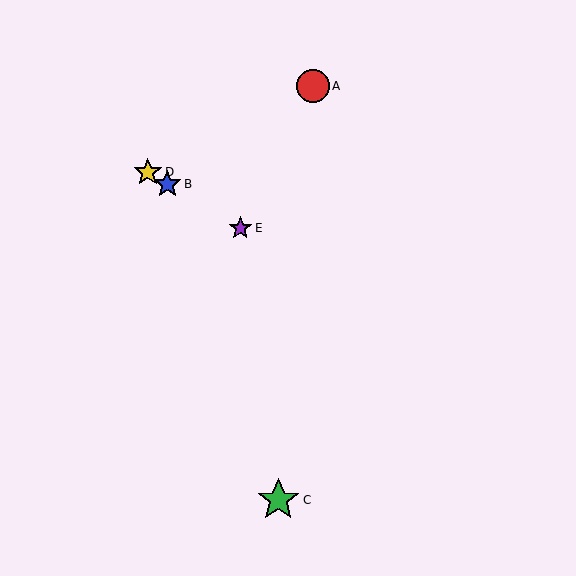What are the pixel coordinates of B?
Object B is at (167, 184).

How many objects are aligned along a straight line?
3 objects (B, D, E) are aligned along a straight line.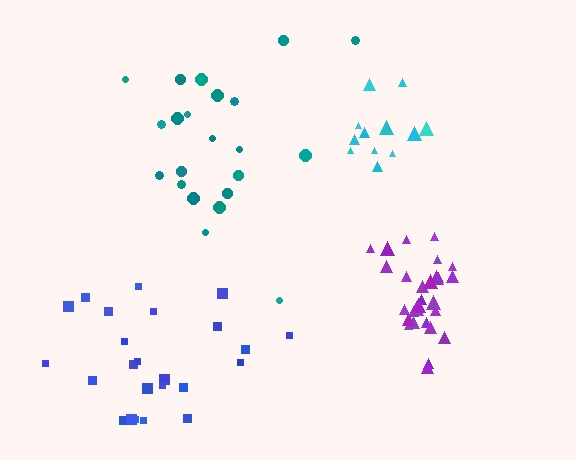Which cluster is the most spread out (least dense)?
Teal.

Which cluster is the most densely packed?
Purple.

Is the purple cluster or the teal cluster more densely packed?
Purple.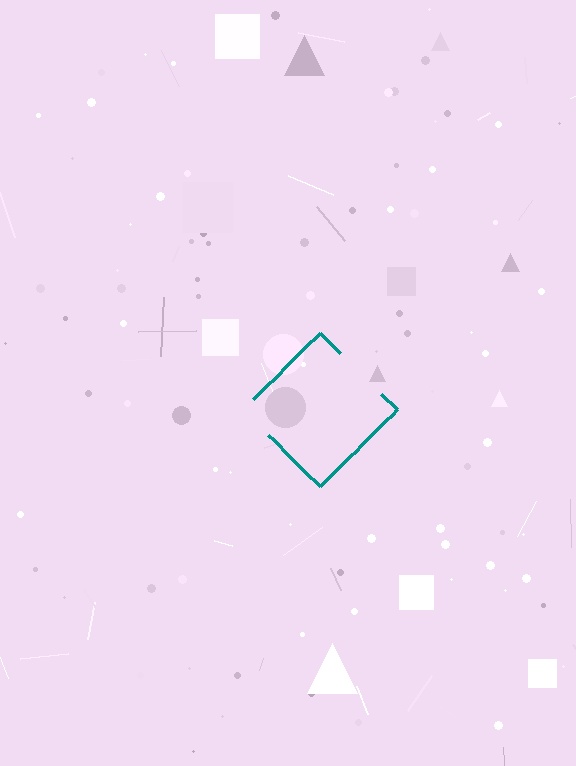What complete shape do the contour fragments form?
The contour fragments form a diamond.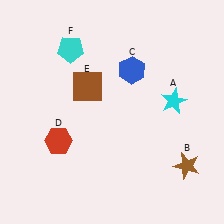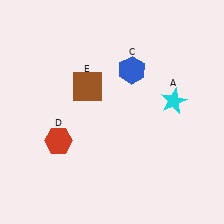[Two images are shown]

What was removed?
The cyan pentagon (F), the brown star (B) were removed in Image 2.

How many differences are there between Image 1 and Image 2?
There are 2 differences between the two images.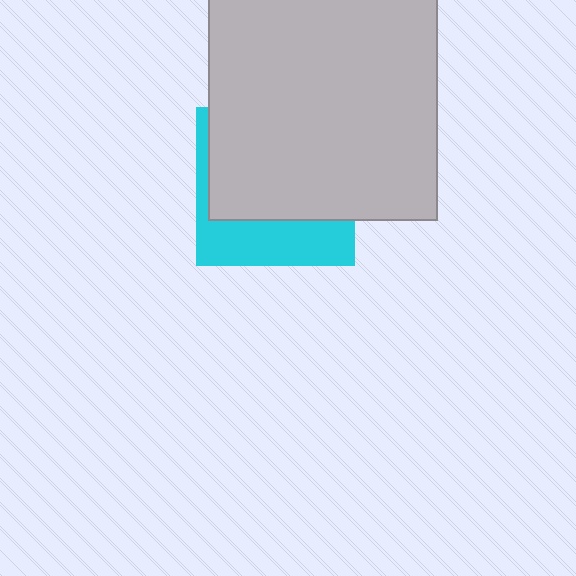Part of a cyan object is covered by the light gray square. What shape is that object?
It is a square.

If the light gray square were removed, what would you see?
You would see the complete cyan square.